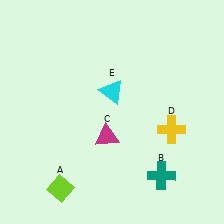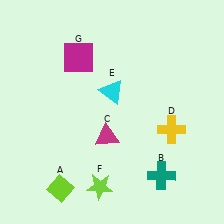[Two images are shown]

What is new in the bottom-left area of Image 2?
A lime star (F) was added in the bottom-left area of Image 2.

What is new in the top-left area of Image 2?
A magenta square (G) was added in the top-left area of Image 2.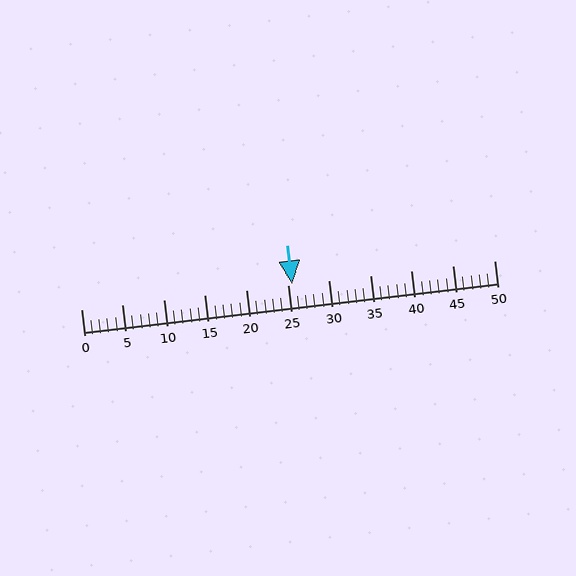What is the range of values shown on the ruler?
The ruler shows values from 0 to 50.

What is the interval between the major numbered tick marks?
The major tick marks are spaced 5 units apart.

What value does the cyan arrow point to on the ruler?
The cyan arrow points to approximately 26.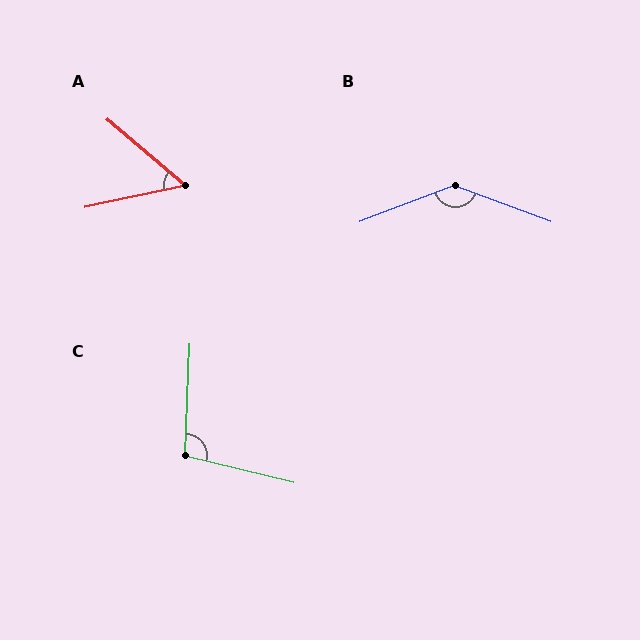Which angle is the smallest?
A, at approximately 52 degrees.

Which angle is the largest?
B, at approximately 139 degrees.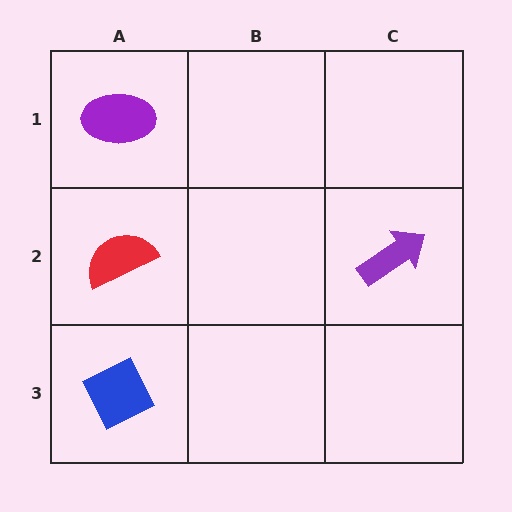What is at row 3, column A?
A blue diamond.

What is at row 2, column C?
A purple arrow.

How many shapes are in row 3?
1 shape.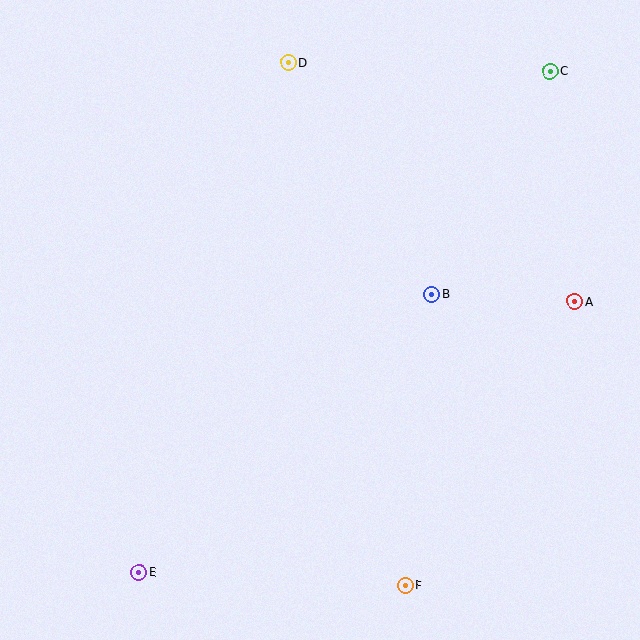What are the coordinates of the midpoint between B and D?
The midpoint between B and D is at (360, 178).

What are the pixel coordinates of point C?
Point C is at (550, 71).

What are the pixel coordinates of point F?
Point F is at (405, 585).